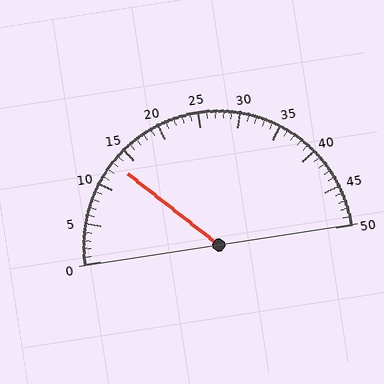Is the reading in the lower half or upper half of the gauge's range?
The reading is in the lower half of the range (0 to 50).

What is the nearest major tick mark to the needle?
The nearest major tick mark is 15.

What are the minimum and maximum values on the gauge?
The gauge ranges from 0 to 50.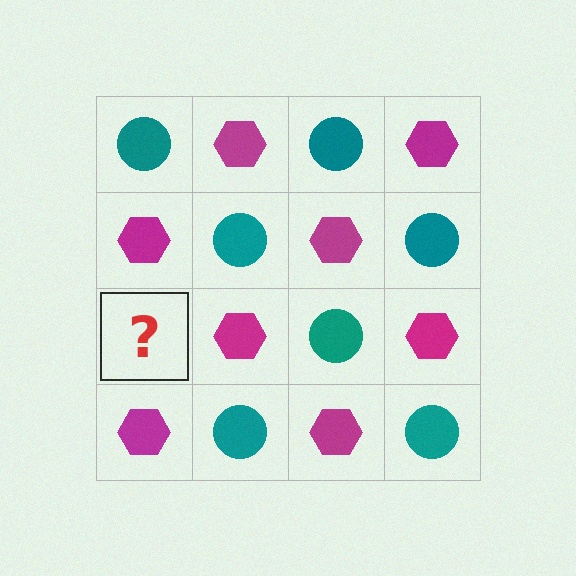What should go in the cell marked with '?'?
The missing cell should contain a teal circle.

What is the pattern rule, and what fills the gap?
The rule is that it alternates teal circle and magenta hexagon in a checkerboard pattern. The gap should be filled with a teal circle.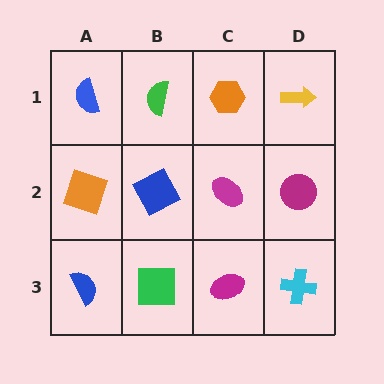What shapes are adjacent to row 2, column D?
A yellow arrow (row 1, column D), a cyan cross (row 3, column D), a magenta ellipse (row 2, column C).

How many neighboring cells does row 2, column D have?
3.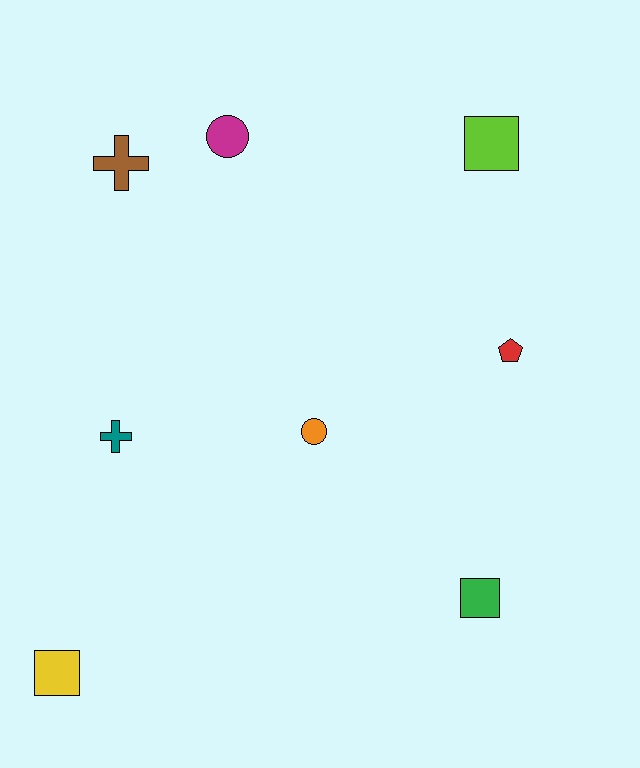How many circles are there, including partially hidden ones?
There are 2 circles.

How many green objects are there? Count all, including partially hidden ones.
There is 1 green object.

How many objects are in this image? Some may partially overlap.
There are 8 objects.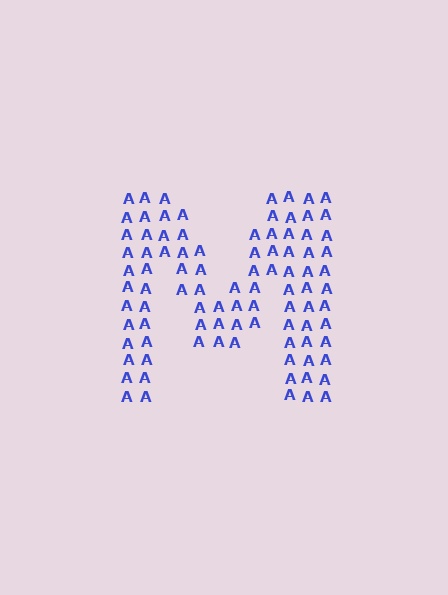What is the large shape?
The large shape is the letter M.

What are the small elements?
The small elements are letter A's.